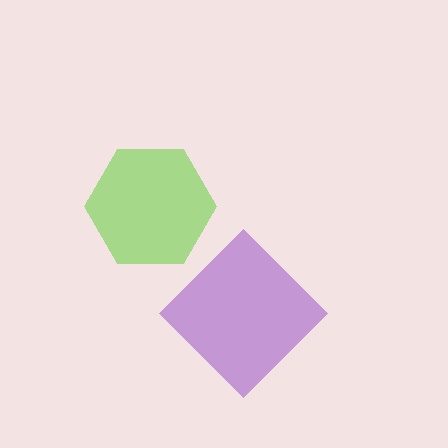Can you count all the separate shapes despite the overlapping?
Yes, there are 2 separate shapes.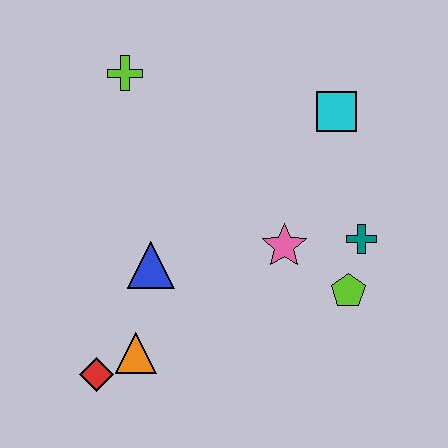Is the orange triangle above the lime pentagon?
No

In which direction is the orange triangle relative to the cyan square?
The orange triangle is below the cyan square.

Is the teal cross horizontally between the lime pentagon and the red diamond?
No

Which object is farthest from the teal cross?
The red diamond is farthest from the teal cross.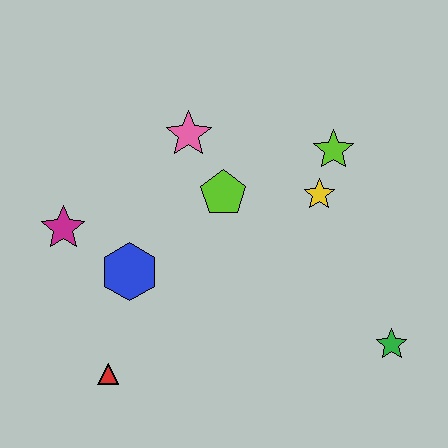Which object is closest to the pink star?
The lime pentagon is closest to the pink star.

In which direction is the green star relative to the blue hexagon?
The green star is to the right of the blue hexagon.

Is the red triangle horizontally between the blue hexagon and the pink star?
No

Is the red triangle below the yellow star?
Yes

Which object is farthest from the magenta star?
The green star is farthest from the magenta star.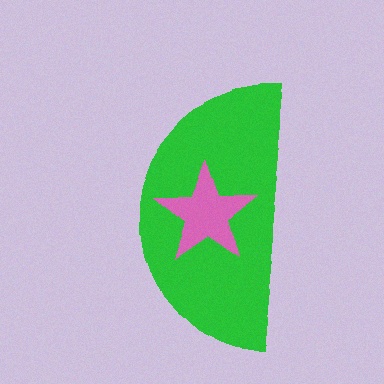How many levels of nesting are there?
2.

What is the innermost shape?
The pink star.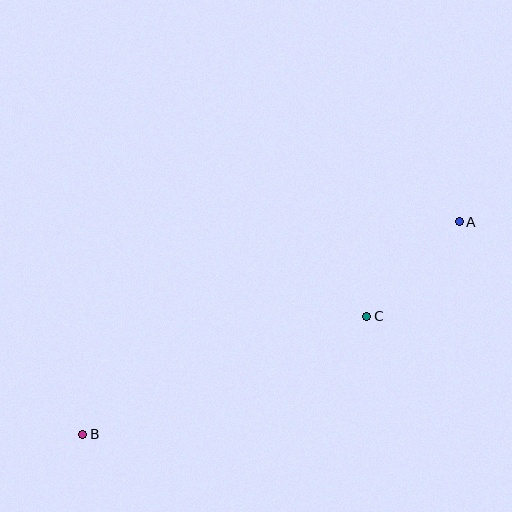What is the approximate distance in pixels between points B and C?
The distance between B and C is approximately 308 pixels.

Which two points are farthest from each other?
Points A and B are farthest from each other.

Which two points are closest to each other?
Points A and C are closest to each other.